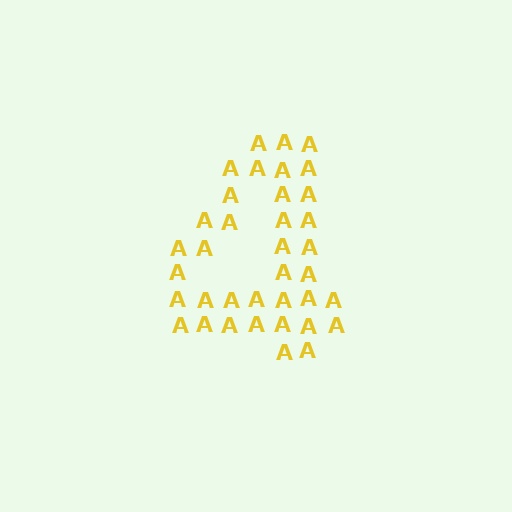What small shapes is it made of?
It is made of small letter A's.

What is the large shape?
The large shape is the digit 4.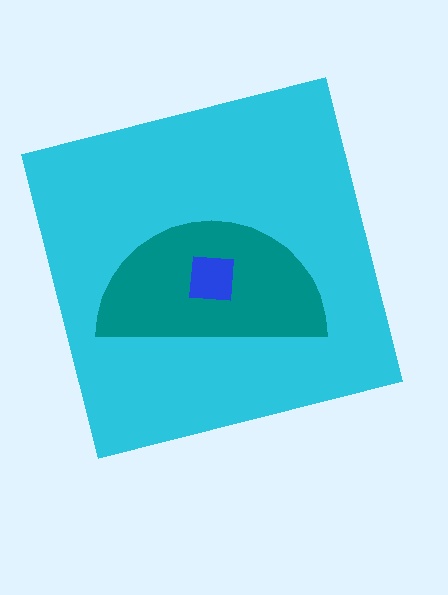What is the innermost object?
The blue square.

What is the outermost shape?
The cyan square.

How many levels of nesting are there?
3.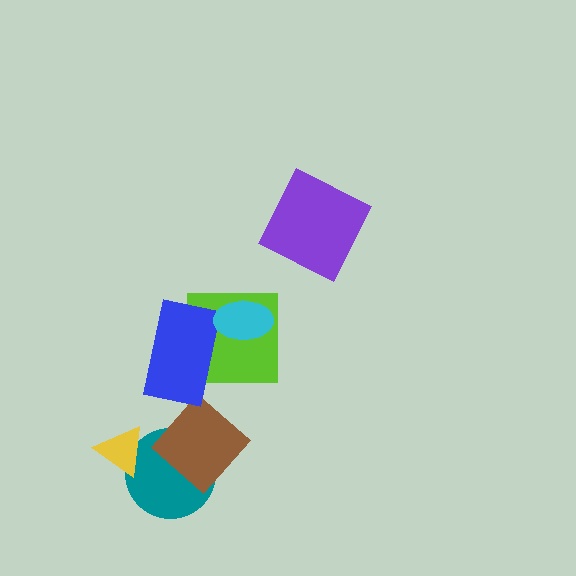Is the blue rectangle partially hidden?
Yes, it is partially covered by another shape.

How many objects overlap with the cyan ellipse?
2 objects overlap with the cyan ellipse.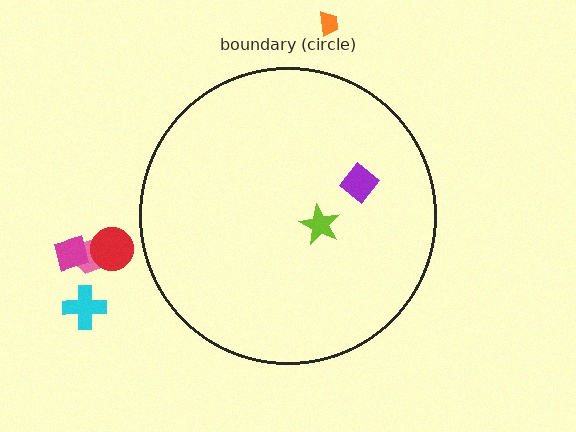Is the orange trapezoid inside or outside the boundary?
Outside.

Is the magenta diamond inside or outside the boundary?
Outside.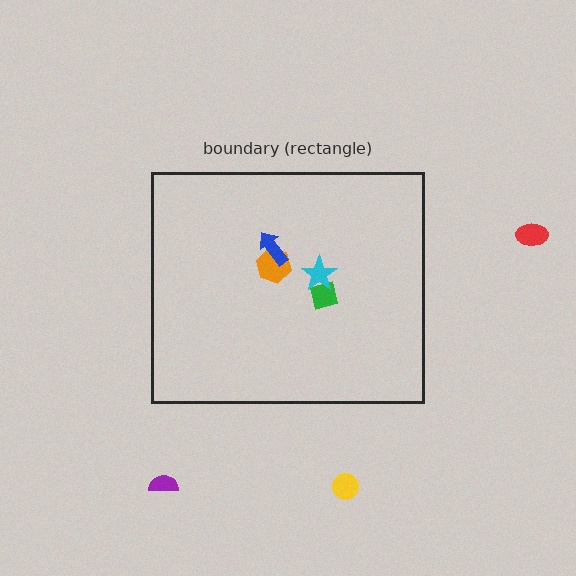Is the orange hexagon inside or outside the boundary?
Inside.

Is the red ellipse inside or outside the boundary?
Outside.